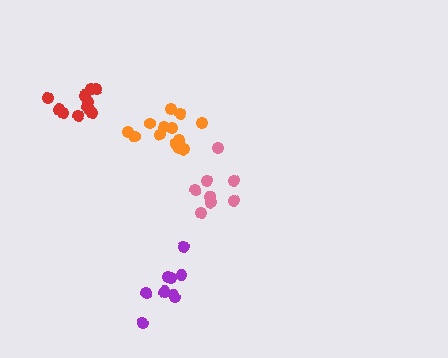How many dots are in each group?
Group 1: 8 dots, Group 2: 13 dots, Group 3: 12 dots, Group 4: 10 dots (43 total).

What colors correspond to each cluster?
The clusters are colored: pink, orange, red, purple.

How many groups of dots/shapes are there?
There are 4 groups.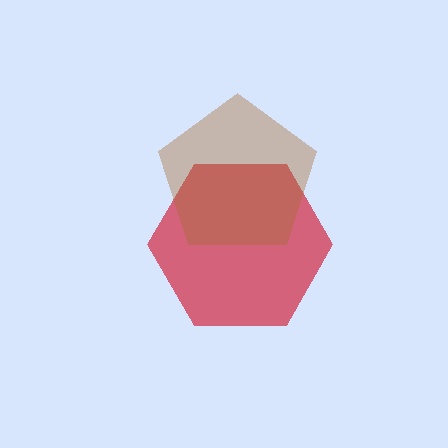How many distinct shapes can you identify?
There are 2 distinct shapes: a red hexagon, a brown pentagon.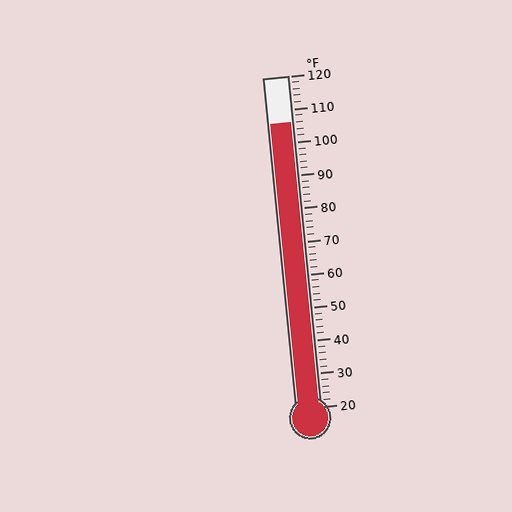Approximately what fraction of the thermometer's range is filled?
The thermometer is filled to approximately 85% of its range.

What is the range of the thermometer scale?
The thermometer scale ranges from 20°F to 120°F.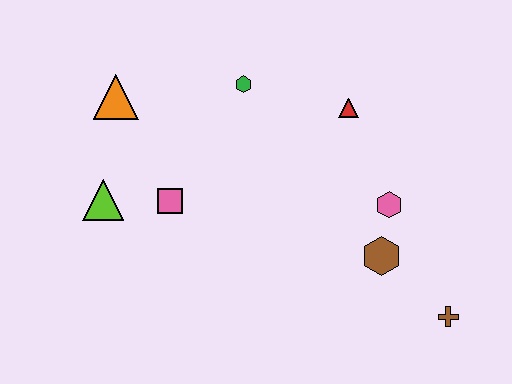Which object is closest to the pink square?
The lime triangle is closest to the pink square.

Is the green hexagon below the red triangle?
No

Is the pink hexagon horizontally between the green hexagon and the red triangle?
No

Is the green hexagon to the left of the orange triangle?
No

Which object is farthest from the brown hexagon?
The orange triangle is farthest from the brown hexagon.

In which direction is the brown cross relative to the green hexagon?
The brown cross is below the green hexagon.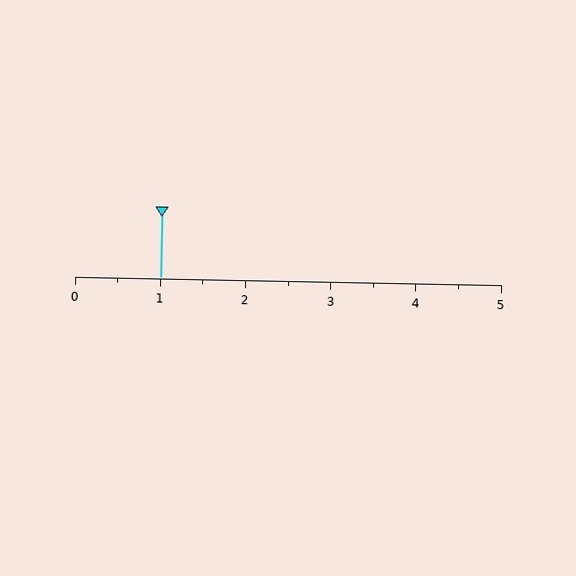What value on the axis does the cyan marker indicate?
The marker indicates approximately 1.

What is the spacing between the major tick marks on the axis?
The major ticks are spaced 1 apart.